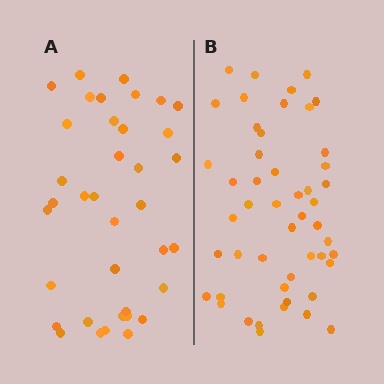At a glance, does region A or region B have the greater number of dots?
Region B (the right region) has more dots.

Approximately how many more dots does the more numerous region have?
Region B has roughly 12 or so more dots than region A.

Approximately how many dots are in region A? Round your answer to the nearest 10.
About 40 dots. (The exact count is 37, which rounds to 40.)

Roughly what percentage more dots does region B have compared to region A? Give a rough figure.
About 30% more.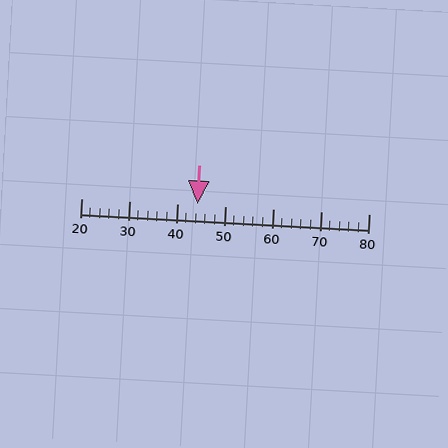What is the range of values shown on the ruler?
The ruler shows values from 20 to 80.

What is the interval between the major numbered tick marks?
The major tick marks are spaced 10 units apart.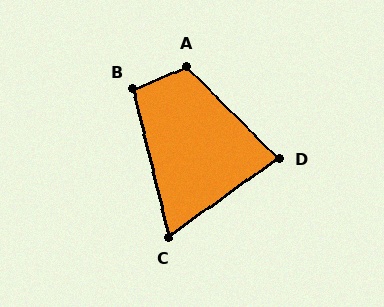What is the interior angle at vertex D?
Approximately 81 degrees (acute).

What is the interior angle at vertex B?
Approximately 99 degrees (obtuse).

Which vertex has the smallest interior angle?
C, at approximately 68 degrees.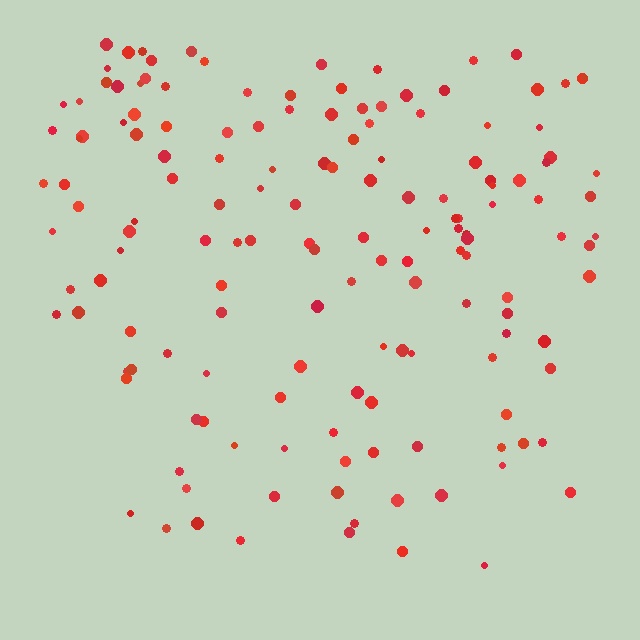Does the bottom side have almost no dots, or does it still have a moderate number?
Still a moderate number, just noticeably fewer than the top.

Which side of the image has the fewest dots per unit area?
The bottom.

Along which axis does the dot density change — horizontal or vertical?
Vertical.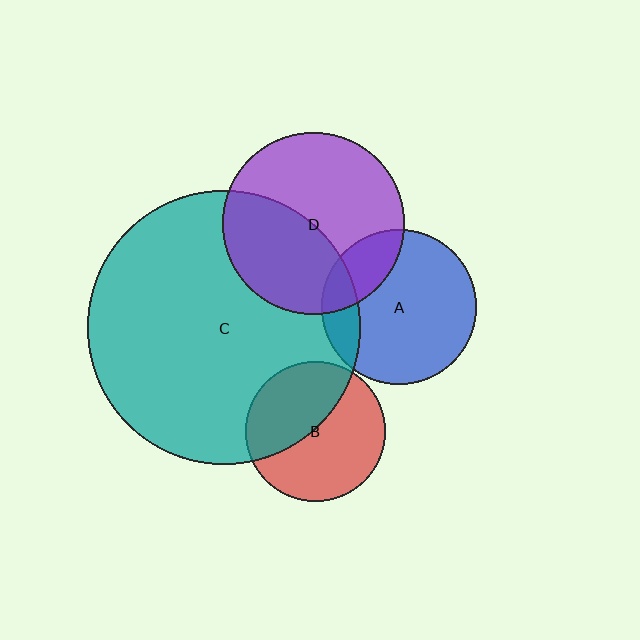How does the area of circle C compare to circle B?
Approximately 3.8 times.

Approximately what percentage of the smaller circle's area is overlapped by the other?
Approximately 15%.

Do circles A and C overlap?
Yes.